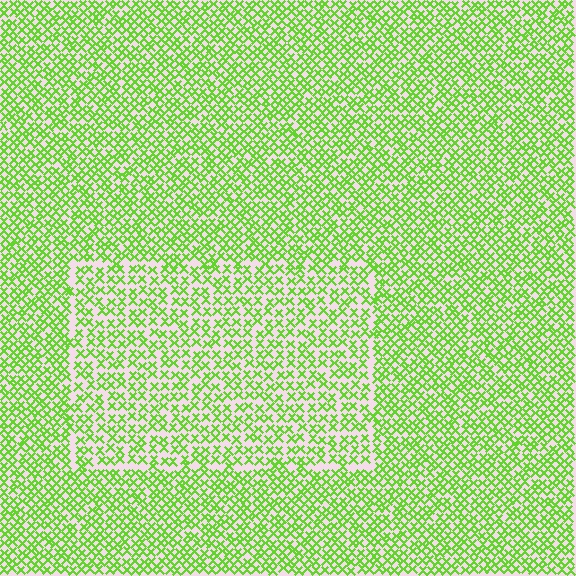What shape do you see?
I see a rectangle.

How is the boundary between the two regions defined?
The boundary is defined by a change in element density (approximately 1.5x ratio). All elements are the same color, size, and shape.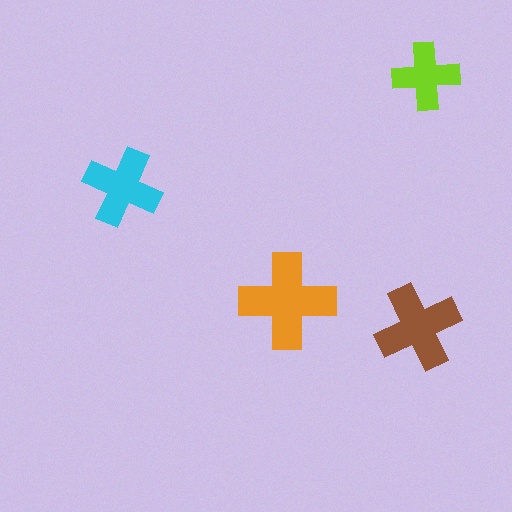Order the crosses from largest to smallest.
the orange one, the brown one, the cyan one, the lime one.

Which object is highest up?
The lime cross is topmost.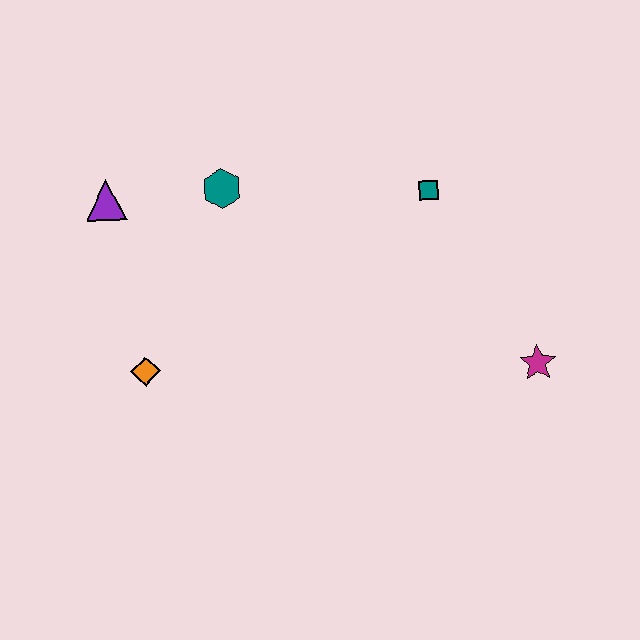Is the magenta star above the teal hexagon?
No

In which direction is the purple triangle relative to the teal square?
The purple triangle is to the left of the teal square.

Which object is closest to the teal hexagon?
The purple triangle is closest to the teal hexagon.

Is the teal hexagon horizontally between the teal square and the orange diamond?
Yes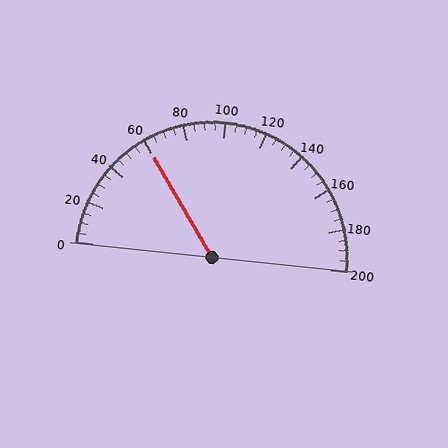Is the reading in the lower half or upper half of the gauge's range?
The reading is in the lower half of the range (0 to 200).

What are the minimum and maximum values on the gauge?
The gauge ranges from 0 to 200.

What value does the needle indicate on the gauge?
The needle indicates approximately 60.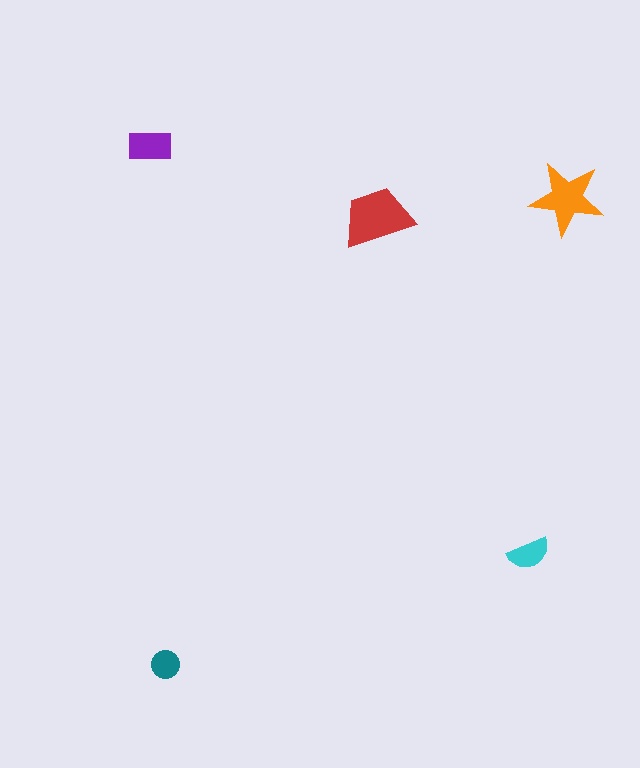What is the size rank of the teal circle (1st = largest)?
5th.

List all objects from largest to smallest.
The red trapezoid, the orange star, the purple rectangle, the cyan semicircle, the teal circle.